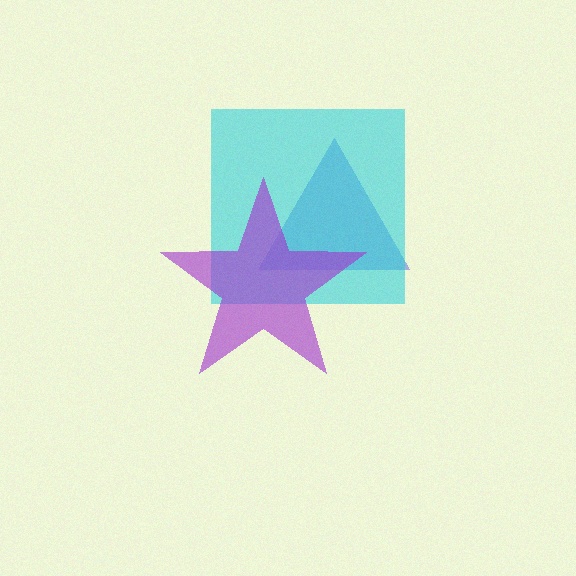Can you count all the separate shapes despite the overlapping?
Yes, there are 3 separate shapes.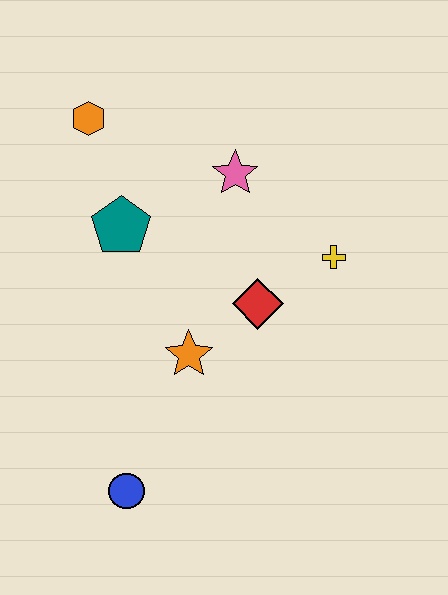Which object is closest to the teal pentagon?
The orange hexagon is closest to the teal pentagon.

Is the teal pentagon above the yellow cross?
Yes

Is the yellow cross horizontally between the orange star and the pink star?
No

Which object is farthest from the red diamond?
The orange hexagon is farthest from the red diamond.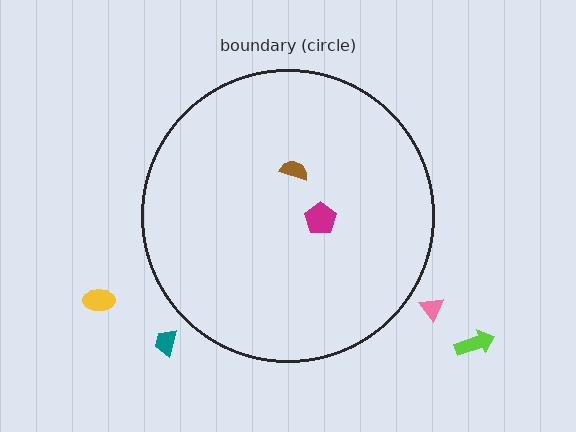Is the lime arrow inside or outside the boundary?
Outside.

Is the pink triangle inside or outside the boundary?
Outside.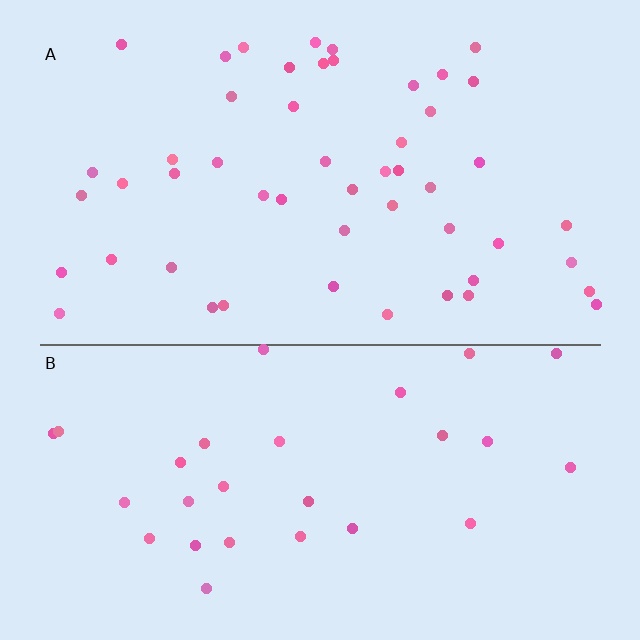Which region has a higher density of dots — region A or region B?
A (the top).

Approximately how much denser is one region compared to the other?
Approximately 1.8× — region A over region B.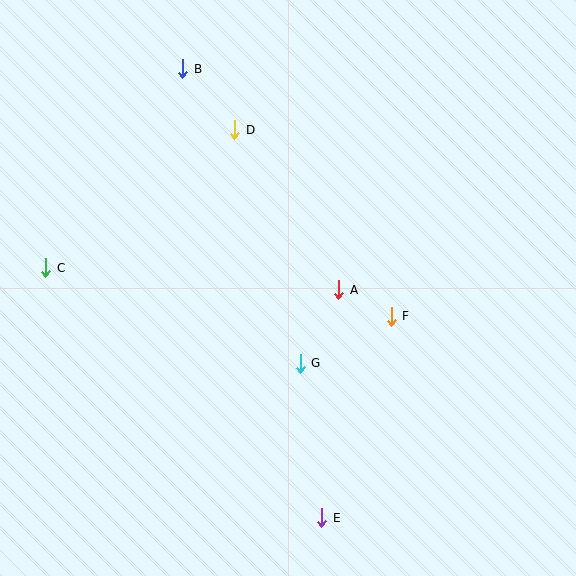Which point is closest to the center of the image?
Point A at (339, 290) is closest to the center.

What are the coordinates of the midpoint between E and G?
The midpoint between E and G is at (311, 441).